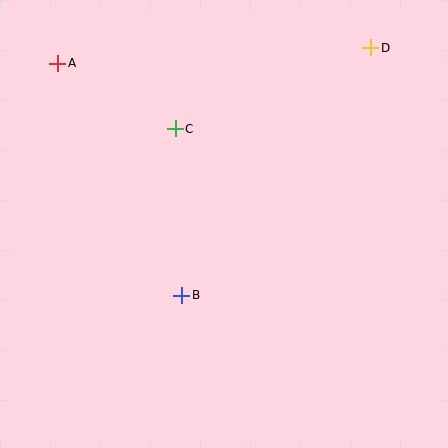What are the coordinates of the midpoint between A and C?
The midpoint between A and C is at (116, 96).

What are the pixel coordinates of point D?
Point D is at (371, 48).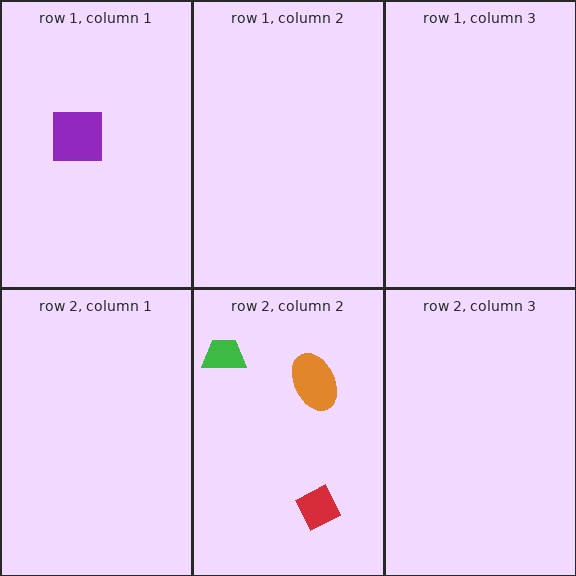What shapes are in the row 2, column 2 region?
The green trapezoid, the red diamond, the orange ellipse.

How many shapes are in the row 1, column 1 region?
1.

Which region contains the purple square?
The row 1, column 1 region.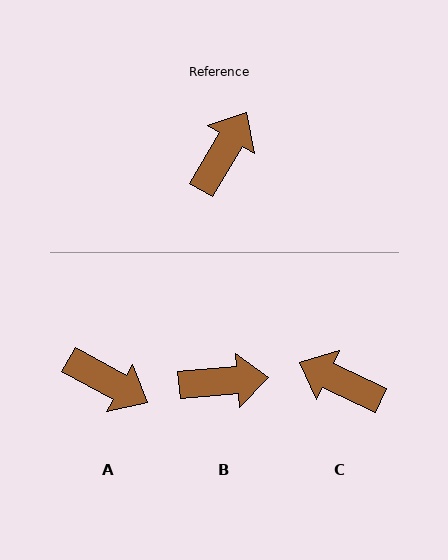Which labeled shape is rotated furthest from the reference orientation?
C, about 95 degrees away.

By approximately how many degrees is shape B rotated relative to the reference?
Approximately 55 degrees clockwise.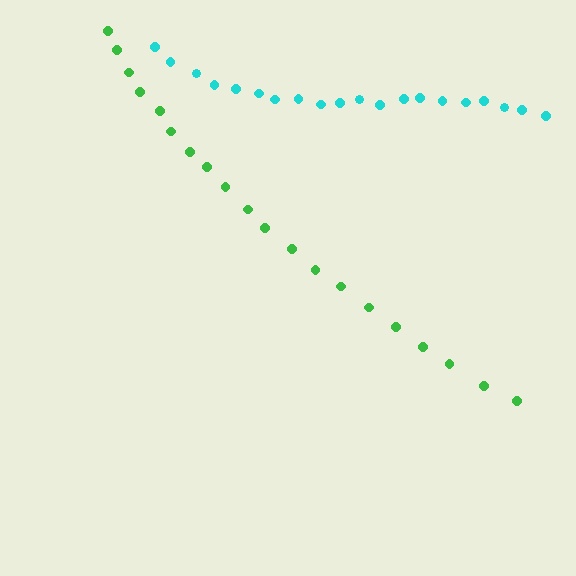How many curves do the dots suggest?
There are 2 distinct paths.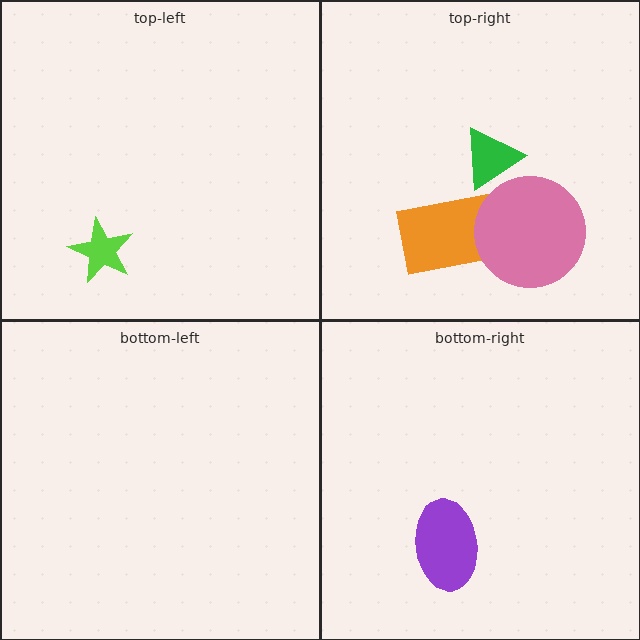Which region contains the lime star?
The top-left region.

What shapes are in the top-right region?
The green triangle, the orange rectangle, the pink circle.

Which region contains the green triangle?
The top-right region.